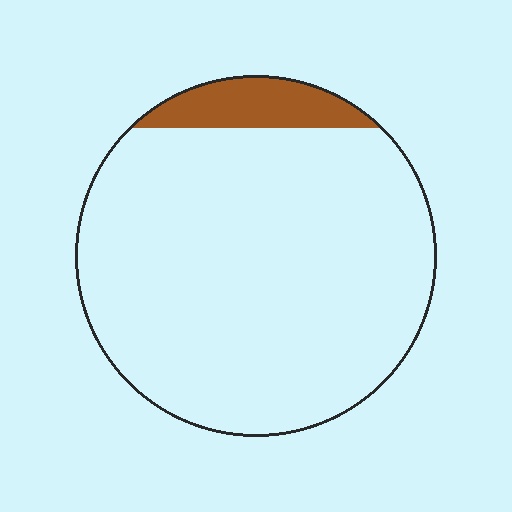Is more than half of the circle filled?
No.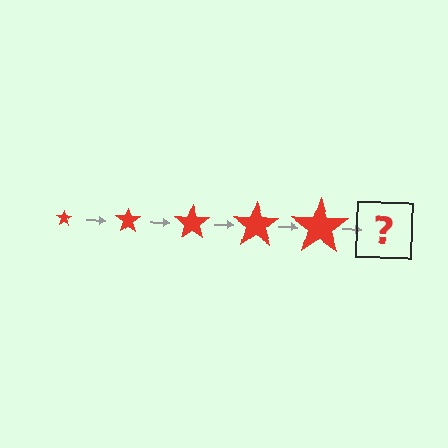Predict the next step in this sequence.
The next step is a red star, larger than the previous one.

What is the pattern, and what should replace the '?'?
The pattern is that the star gets progressively larger each step. The '?' should be a red star, larger than the previous one.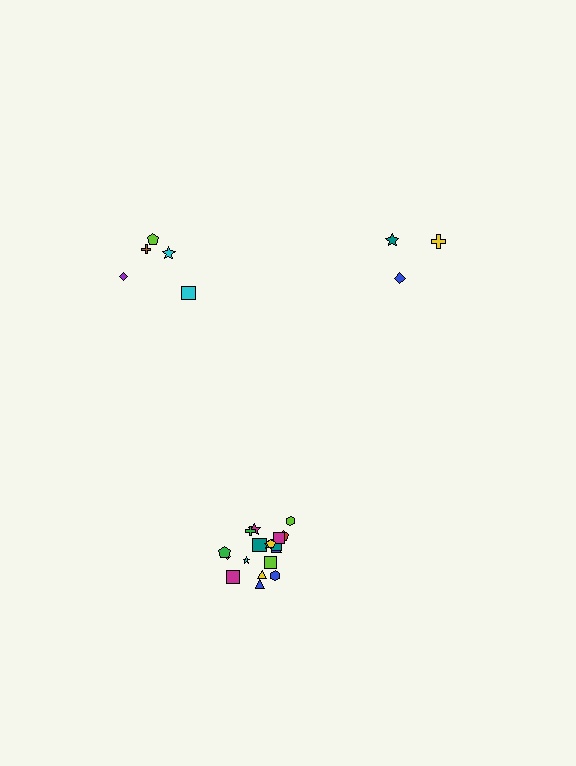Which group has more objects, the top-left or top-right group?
The top-left group.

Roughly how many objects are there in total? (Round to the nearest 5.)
Roughly 25 objects in total.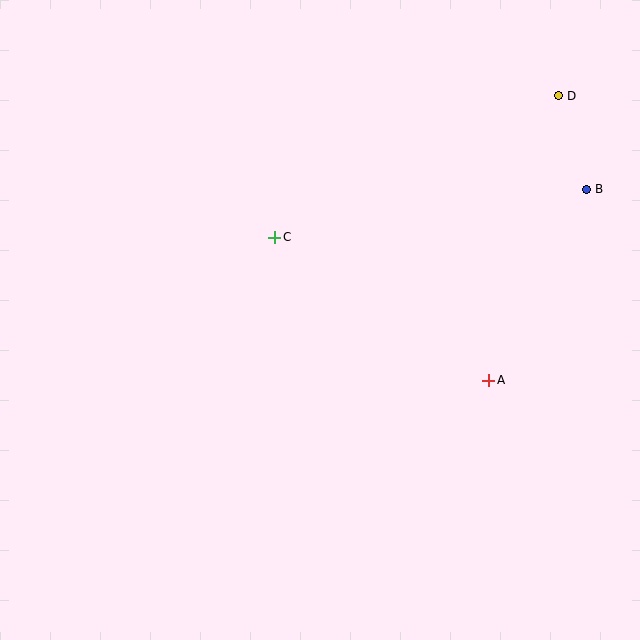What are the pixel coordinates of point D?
Point D is at (559, 96).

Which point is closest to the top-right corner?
Point D is closest to the top-right corner.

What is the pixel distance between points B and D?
The distance between B and D is 97 pixels.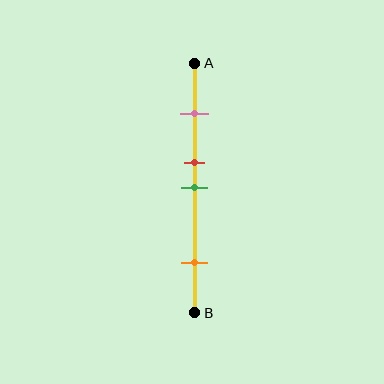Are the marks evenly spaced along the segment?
No, the marks are not evenly spaced.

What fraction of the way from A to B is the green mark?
The green mark is approximately 50% (0.5) of the way from A to B.